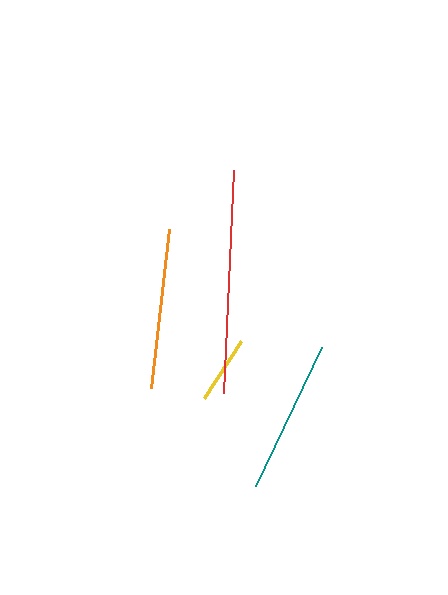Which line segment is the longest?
The red line is the longest at approximately 223 pixels.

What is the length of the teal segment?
The teal segment is approximately 154 pixels long.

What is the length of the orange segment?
The orange segment is approximately 159 pixels long.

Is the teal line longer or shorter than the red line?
The red line is longer than the teal line.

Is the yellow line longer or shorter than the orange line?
The orange line is longer than the yellow line.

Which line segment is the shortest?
The yellow line is the shortest at approximately 68 pixels.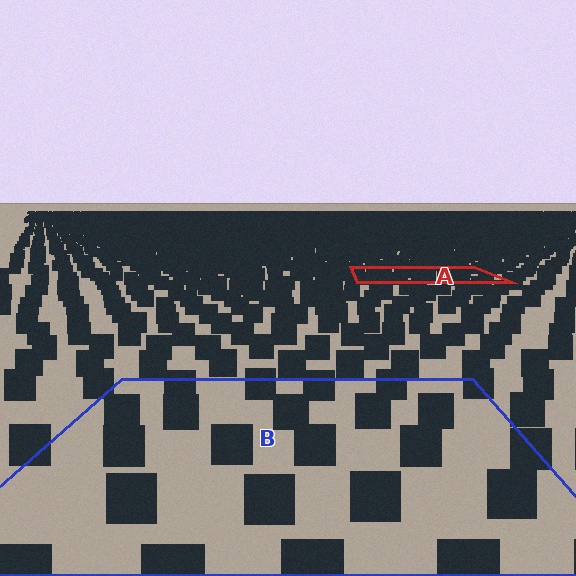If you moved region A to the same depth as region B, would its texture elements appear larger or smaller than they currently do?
They would appear larger. At a closer depth, the same texture elements are projected at a bigger on-screen size.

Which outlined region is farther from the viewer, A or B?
Region A is farther from the viewer — the texture elements inside it appear smaller and more densely packed.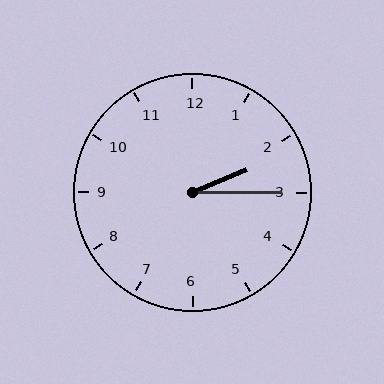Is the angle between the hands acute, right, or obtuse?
It is acute.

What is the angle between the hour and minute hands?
Approximately 22 degrees.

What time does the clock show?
2:15.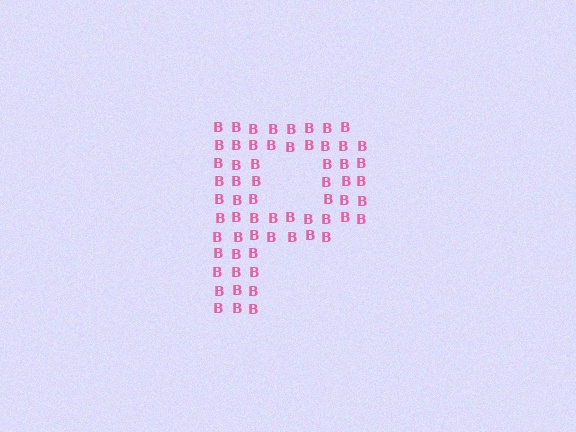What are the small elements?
The small elements are letter B's.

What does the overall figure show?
The overall figure shows the letter P.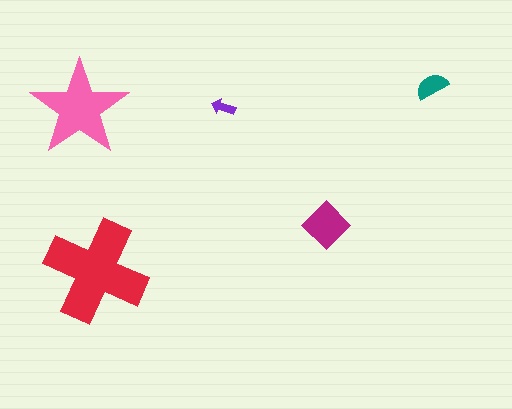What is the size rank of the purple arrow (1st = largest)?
5th.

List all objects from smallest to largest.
The purple arrow, the teal semicircle, the magenta diamond, the pink star, the red cross.